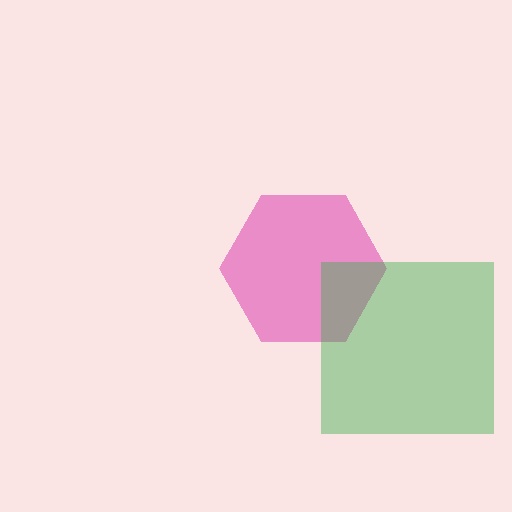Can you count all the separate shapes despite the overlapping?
Yes, there are 2 separate shapes.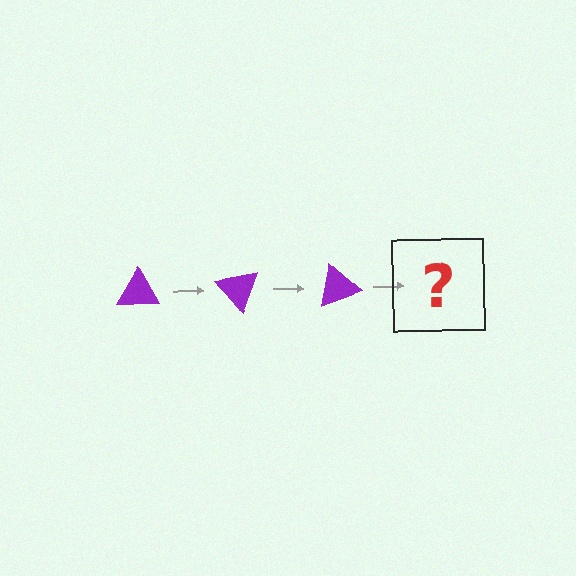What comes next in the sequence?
The next element should be a purple triangle rotated 150 degrees.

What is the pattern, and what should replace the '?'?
The pattern is that the triangle rotates 50 degrees each step. The '?' should be a purple triangle rotated 150 degrees.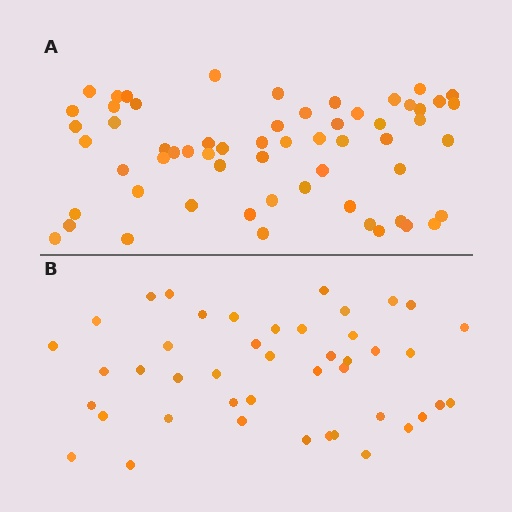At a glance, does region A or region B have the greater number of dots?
Region A (the top region) has more dots.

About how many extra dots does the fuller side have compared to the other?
Region A has approximately 15 more dots than region B.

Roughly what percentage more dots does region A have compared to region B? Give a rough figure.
About 35% more.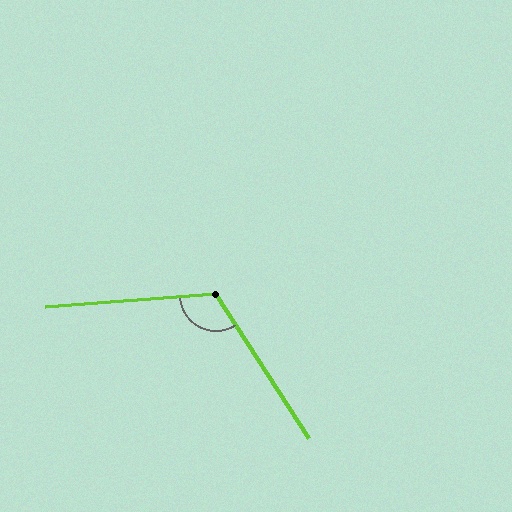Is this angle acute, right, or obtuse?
It is obtuse.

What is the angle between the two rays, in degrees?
Approximately 119 degrees.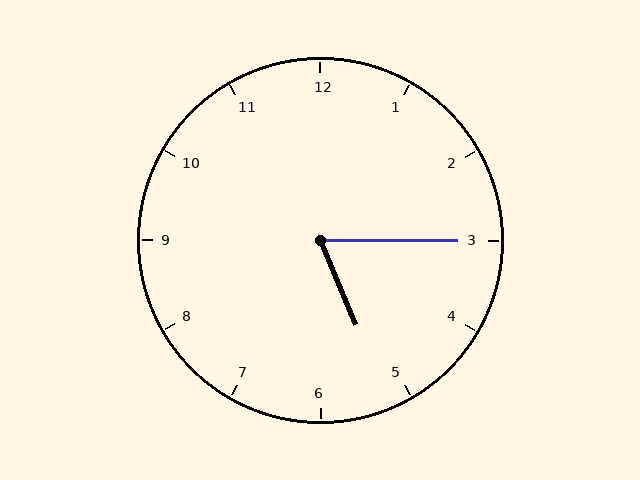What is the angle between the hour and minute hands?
Approximately 68 degrees.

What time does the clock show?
5:15.